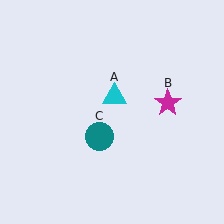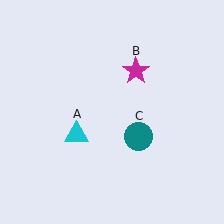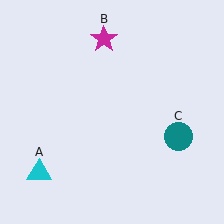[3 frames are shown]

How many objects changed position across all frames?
3 objects changed position: cyan triangle (object A), magenta star (object B), teal circle (object C).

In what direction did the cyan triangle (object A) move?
The cyan triangle (object A) moved down and to the left.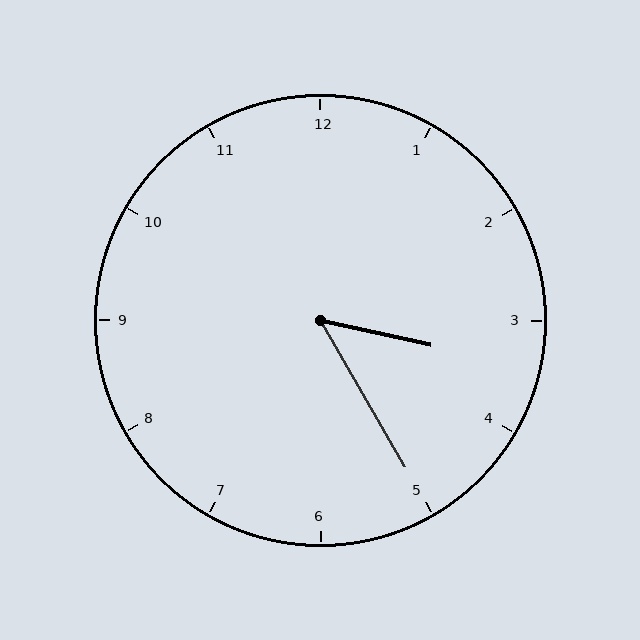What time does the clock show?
3:25.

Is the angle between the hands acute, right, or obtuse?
It is acute.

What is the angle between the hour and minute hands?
Approximately 48 degrees.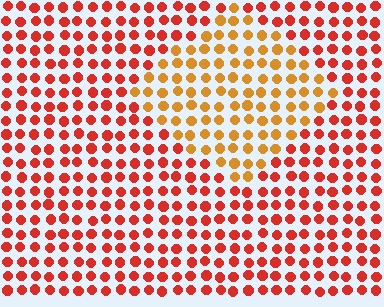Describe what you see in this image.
The image is filled with small red elements in a uniform arrangement. A diamond-shaped region is visible where the elements are tinted to a slightly different hue, forming a subtle color boundary.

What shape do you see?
I see a diamond.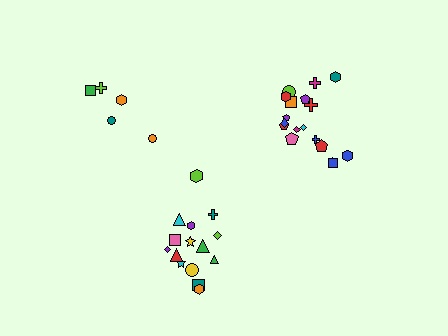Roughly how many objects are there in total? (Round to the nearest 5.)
Roughly 40 objects in total.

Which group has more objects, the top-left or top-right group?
The top-right group.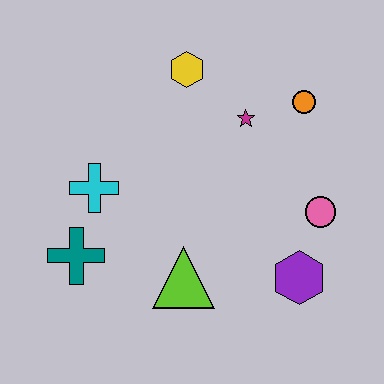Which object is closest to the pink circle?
The purple hexagon is closest to the pink circle.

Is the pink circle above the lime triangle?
Yes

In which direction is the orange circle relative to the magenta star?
The orange circle is to the right of the magenta star.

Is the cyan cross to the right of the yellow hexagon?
No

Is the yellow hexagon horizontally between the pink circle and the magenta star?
No